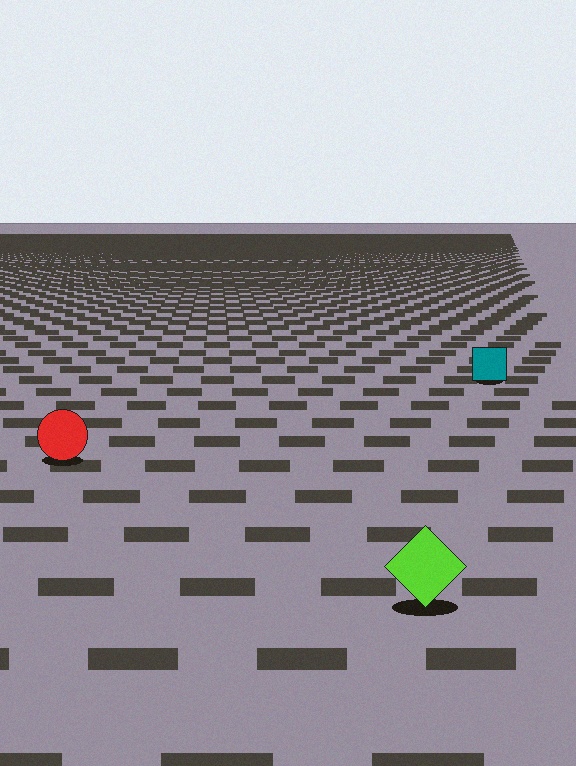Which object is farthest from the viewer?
The teal square is farthest from the viewer. It appears smaller and the ground texture around it is denser.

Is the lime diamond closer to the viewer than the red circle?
Yes. The lime diamond is closer — you can tell from the texture gradient: the ground texture is coarser near it.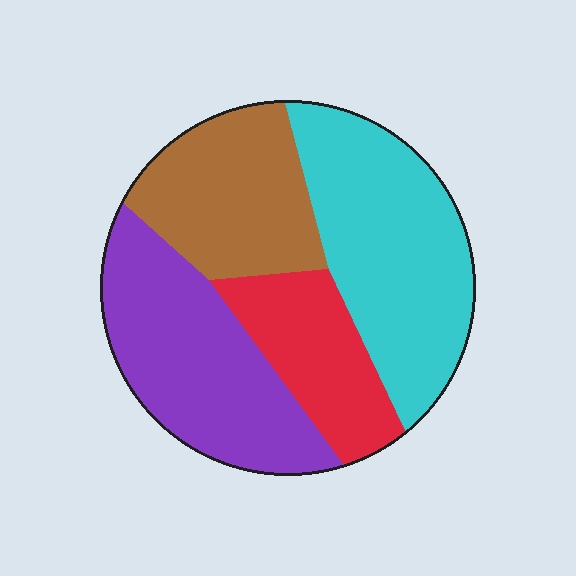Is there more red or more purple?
Purple.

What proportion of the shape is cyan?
Cyan takes up between a sixth and a third of the shape.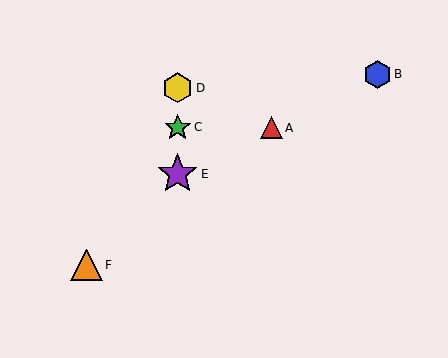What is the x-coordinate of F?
Object F is at x≈86.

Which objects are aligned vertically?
Objects C, D, E are aligned vertically.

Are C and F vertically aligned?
No, C is at x≈178 and F is at x≈86.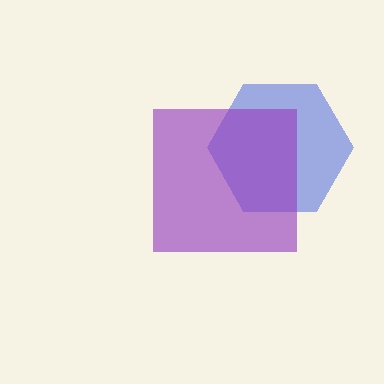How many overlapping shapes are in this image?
There are 2 overlapping shapes in the image.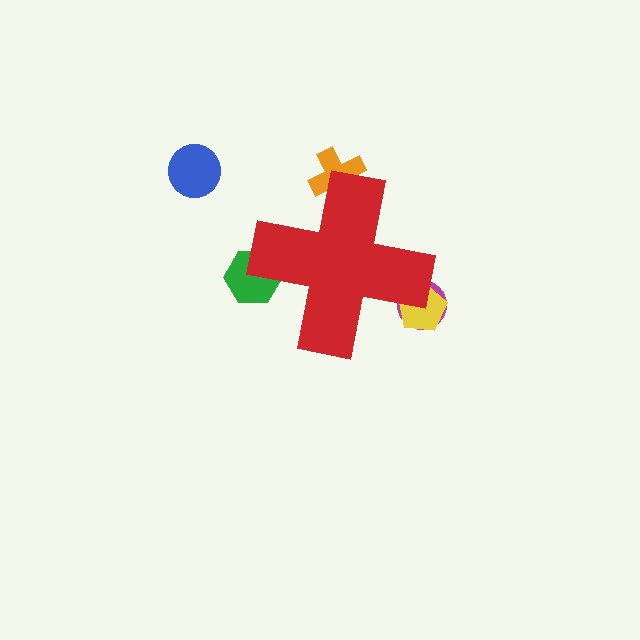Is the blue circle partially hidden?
No, the blue circle is fully visible.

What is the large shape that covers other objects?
A red cross.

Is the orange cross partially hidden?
Yes, the orange cross is partially hidden behind the red cross.